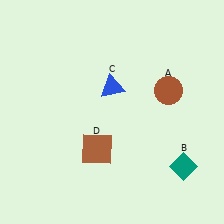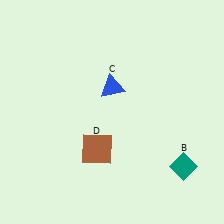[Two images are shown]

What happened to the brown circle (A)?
The brown circle (A) was removed in Image 2. It was in the top-right area of Image 1.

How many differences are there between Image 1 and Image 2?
There is 1 difference between the two images.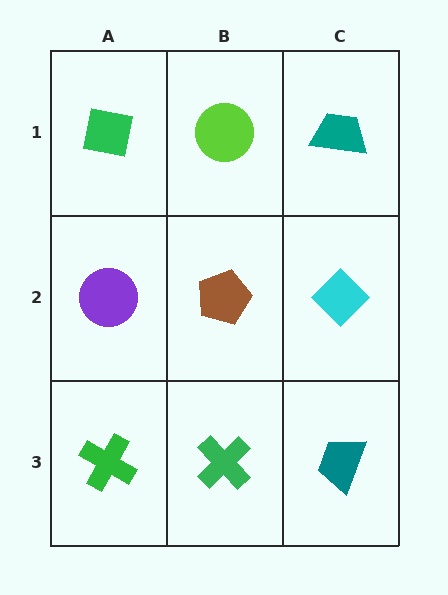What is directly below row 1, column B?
A brown pentagon.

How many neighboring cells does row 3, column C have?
2.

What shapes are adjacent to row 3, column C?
A cyan diamond (row 2, column C), a green cross (row 3, column B).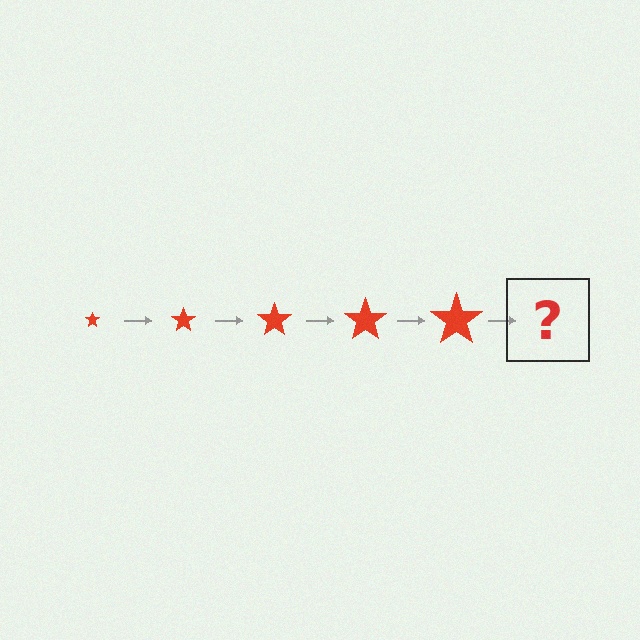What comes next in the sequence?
The next element should be a red star, larger than the previous one.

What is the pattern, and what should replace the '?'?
The pattern is that the star gets progressively larger each step. The '?' should be a red star, larger than the previous one.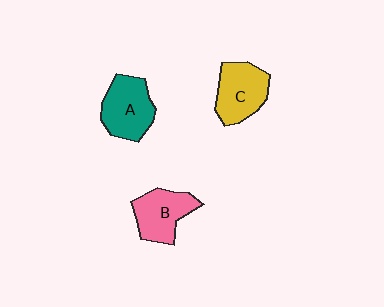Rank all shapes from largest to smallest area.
From largest to smallest: A (teal), C (yellow), B (pink).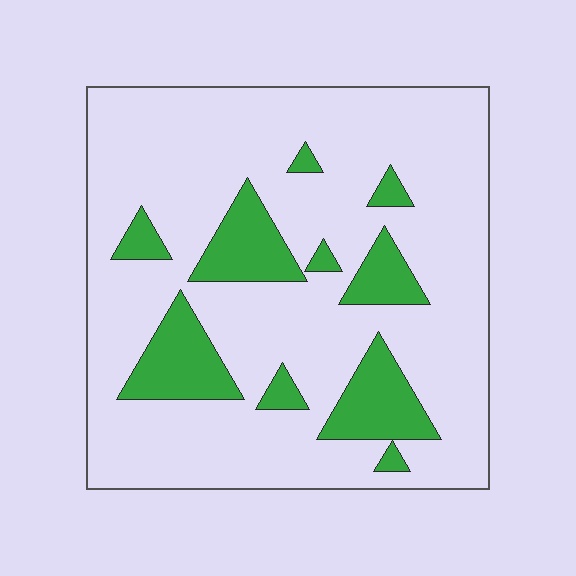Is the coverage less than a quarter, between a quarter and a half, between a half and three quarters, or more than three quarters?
Less than a quarter.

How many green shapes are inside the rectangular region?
10.